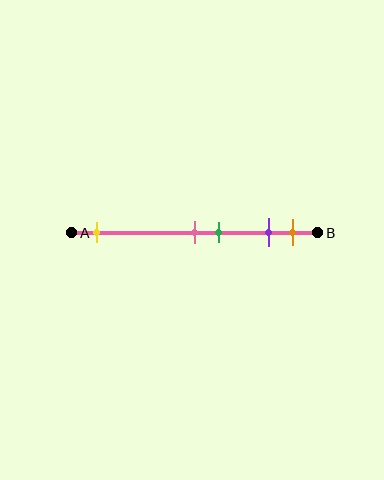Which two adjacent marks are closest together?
The pink and green marks are the closest adjacent pair.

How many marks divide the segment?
There are 5 marks dividing the segment.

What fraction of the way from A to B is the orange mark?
The orange mark is approximately 90% (0.9) of the way from A to B.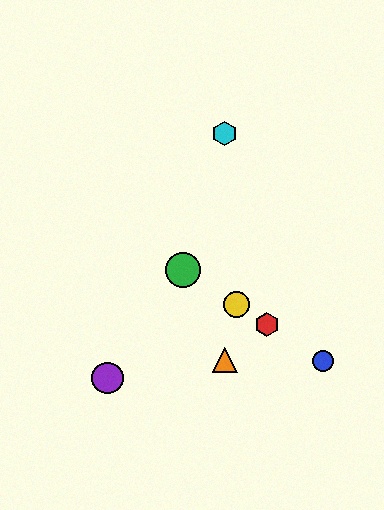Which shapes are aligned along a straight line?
The red hexagon, the blue circle, the green circle, the yellow circle are aligned along a straight line.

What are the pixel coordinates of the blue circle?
The blue circle is at (323, 361).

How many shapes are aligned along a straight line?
4 shapes (the red hexagon, the blue circle, the green circle, the yellow circle) are aligned along a straight line.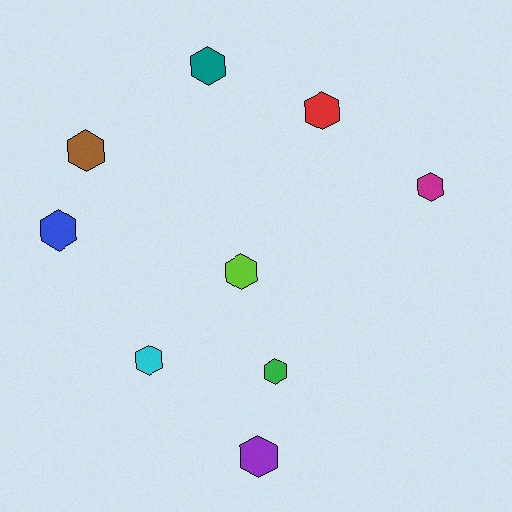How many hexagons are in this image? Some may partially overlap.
There are 9 hexagons.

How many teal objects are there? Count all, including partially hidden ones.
There is 1 teal object.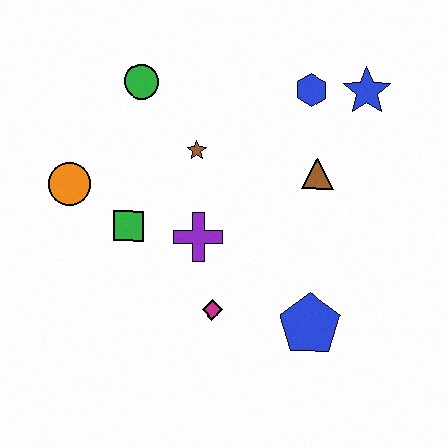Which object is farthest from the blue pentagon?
The green circle is farthest from the blue pentagon.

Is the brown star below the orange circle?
No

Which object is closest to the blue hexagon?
The blue star is closest to the blue hexagon.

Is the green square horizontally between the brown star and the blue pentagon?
No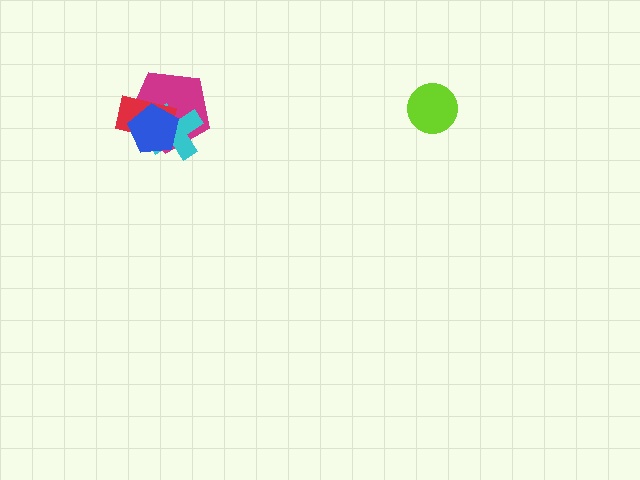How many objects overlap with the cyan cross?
3 objects overlap with the cyan cross.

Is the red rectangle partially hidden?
Yes, it is partially covered by another shape.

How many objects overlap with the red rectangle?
3 objects overlap with the red rectangle.